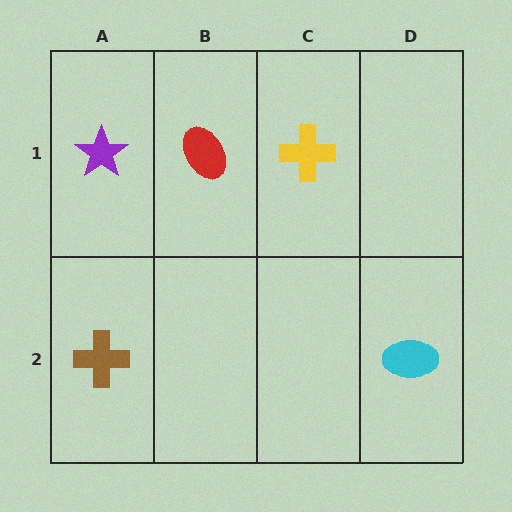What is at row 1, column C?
A yellow cross.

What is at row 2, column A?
A brown cross.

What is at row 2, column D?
A cyan ellipse.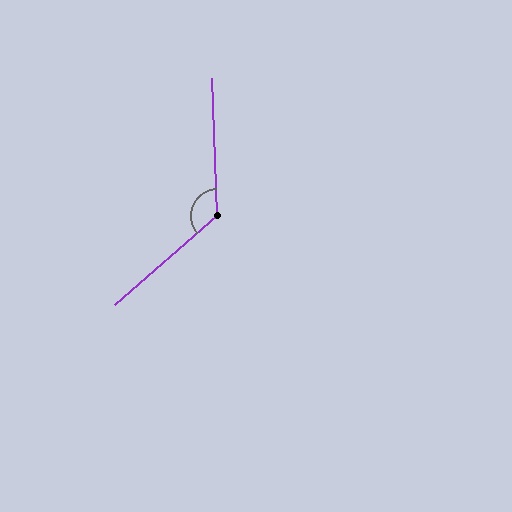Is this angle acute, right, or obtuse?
It is obtuse.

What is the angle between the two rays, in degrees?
Approximately 129 degrees.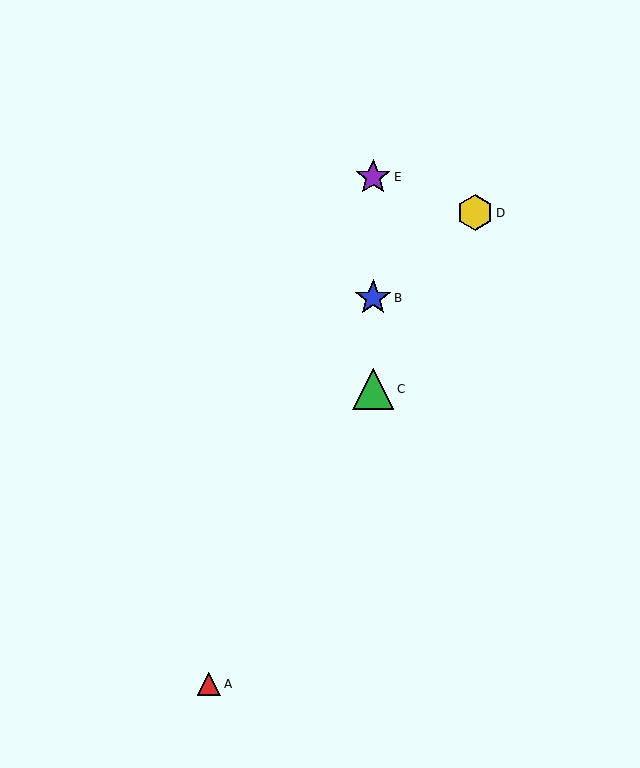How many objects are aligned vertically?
3 objects (B, C, E) are aligned vertically.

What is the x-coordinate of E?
Object E is at x≈373.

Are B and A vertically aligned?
No, B is at x≈373 and A is at x≈209.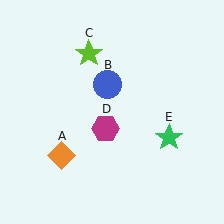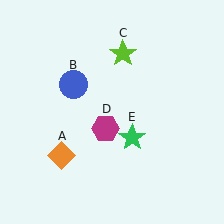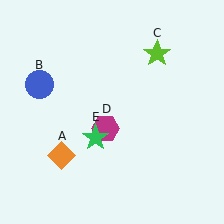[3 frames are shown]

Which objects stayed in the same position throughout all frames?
Orange diamond (object A) and magenta hexagon (object D) remained stationary.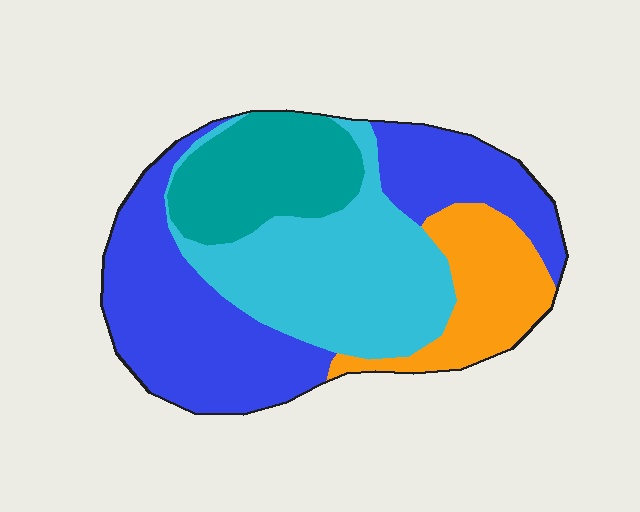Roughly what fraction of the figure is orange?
Orange takes up about one sixth (1/6) of the figure.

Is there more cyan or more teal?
Cyan.